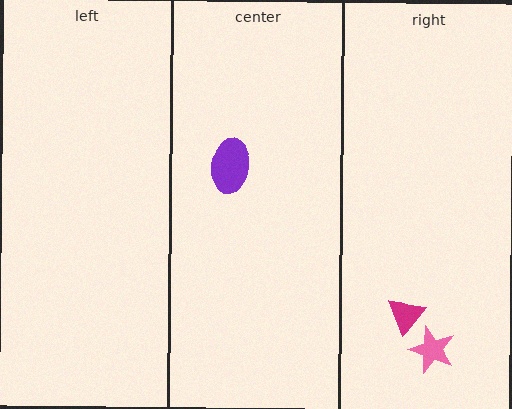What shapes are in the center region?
The purple ellipse.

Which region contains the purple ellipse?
The center region.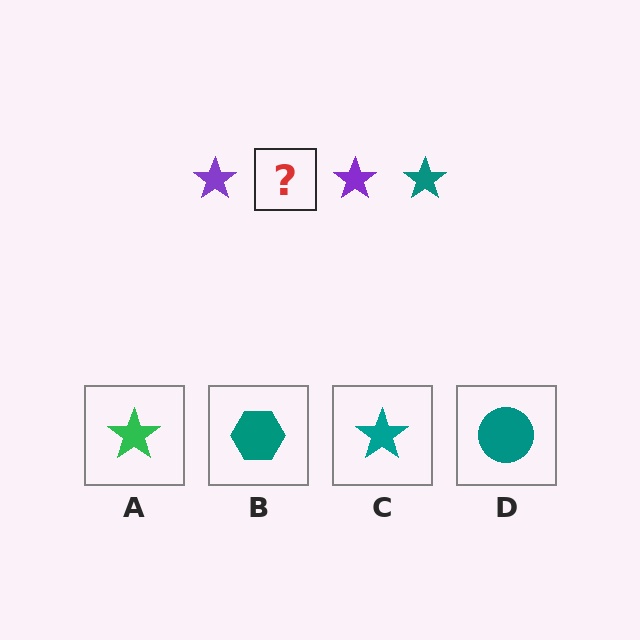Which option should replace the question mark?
Option C.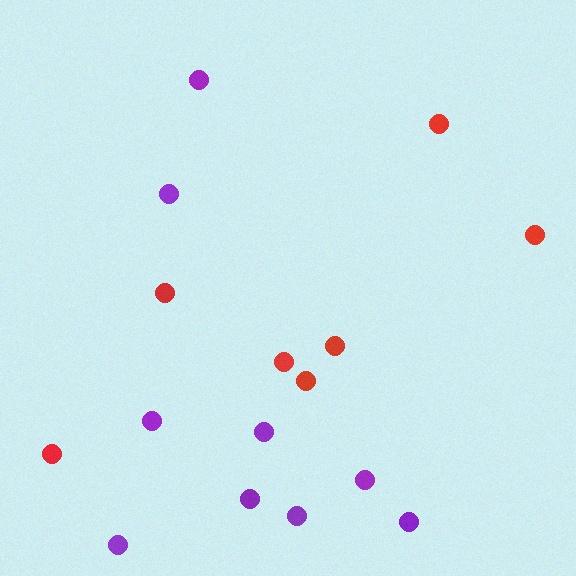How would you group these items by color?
There are 2 groups: one group of purple circles (9) and one group of red circles (7).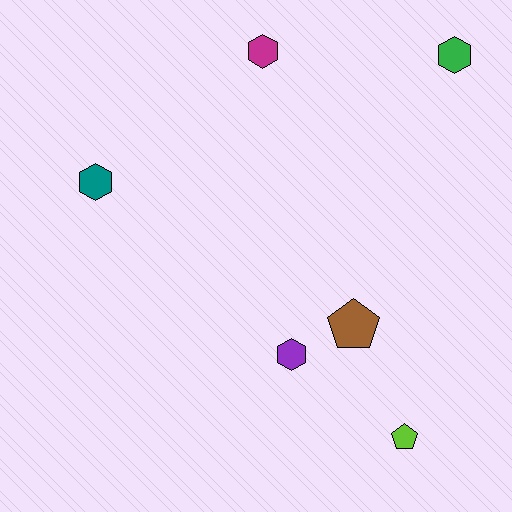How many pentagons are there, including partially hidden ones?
There are 2 pentagons.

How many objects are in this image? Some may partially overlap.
There are 6 objects.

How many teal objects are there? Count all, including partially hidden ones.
There is 1 teal object.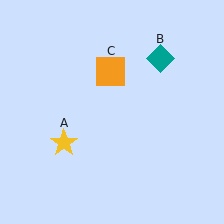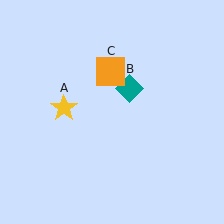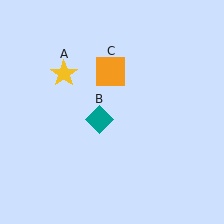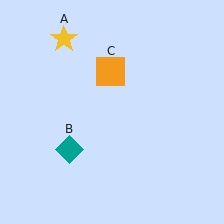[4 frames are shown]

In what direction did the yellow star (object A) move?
The yellow star (object A) moved up.